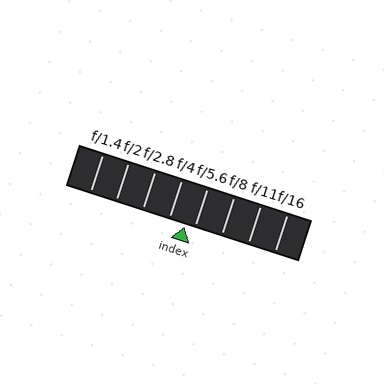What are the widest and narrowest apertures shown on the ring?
The widest aperture shown is f/1.4 and the narrowest is f/16.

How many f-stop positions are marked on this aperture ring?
There are 8 f-stop positions marked.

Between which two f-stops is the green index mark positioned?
The index mark is between f/4 and f/5.6.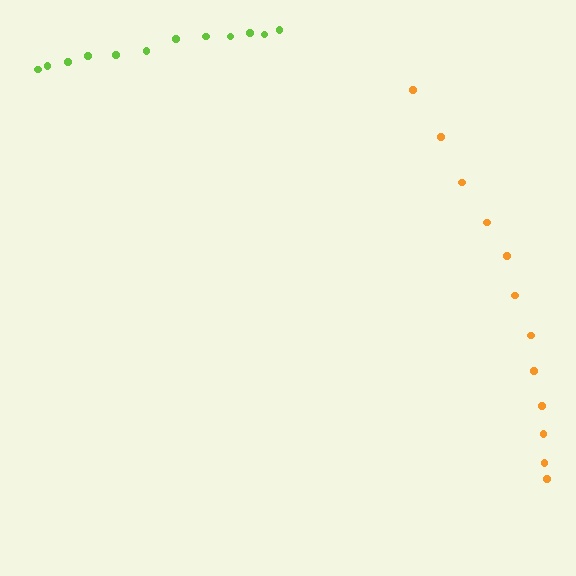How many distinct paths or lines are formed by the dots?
There are 2 distinct paths.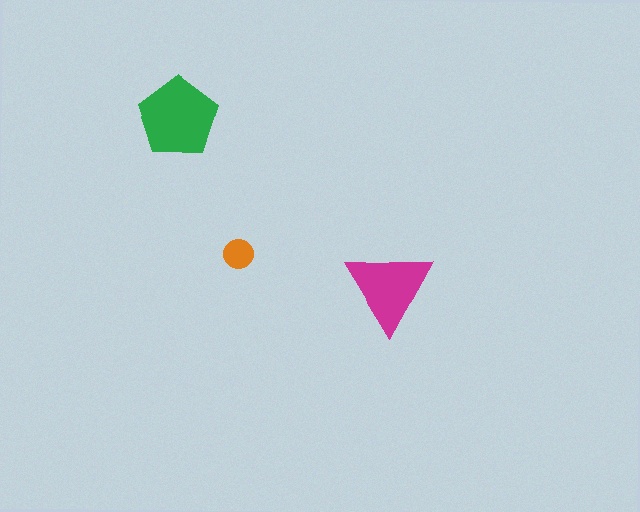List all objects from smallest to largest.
The orange circle, the magenta triangle, the green pentagon.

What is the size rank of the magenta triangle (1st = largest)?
2nd.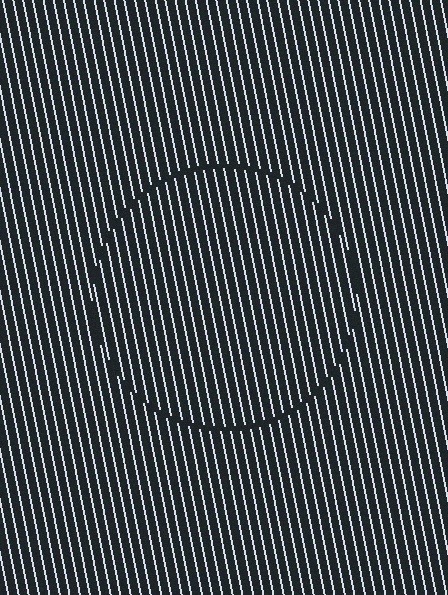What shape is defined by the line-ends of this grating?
An illusory circle. The interior of the shape contains the same grating, shifted by half a period — the contour is defined by the phase discontinuity where line-ends from the inner and outer gratings abut.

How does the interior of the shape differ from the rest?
The interior of the shape contains the same grating, shifted by half a period — the contour is defined by the phase discontinuity where line-ends from the inner and outer gratings abut.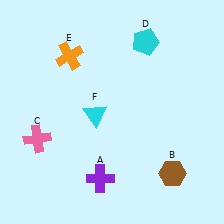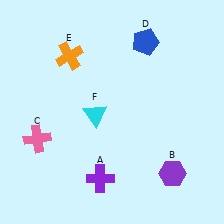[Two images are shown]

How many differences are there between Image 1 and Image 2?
There are 2 differences between the two images.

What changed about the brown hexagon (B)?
In Image 1, B is brown. In Image 2, it changed to purple.